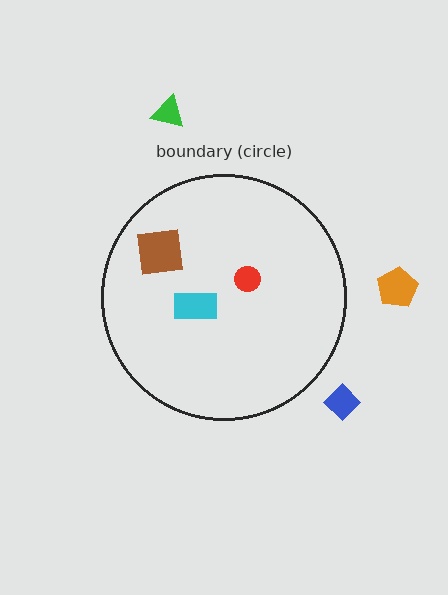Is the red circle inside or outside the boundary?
Inside.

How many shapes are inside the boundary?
3 inside, 3 outside.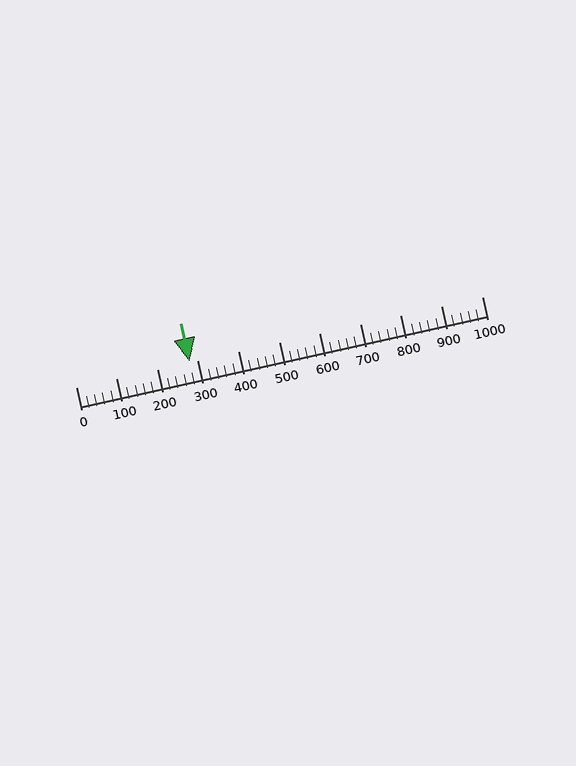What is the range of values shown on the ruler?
The ruler shows values from 0 to 1000.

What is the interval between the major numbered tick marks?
The major tick marks are spaced 100 units apart.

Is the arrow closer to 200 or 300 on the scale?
The arrow is closer to 300.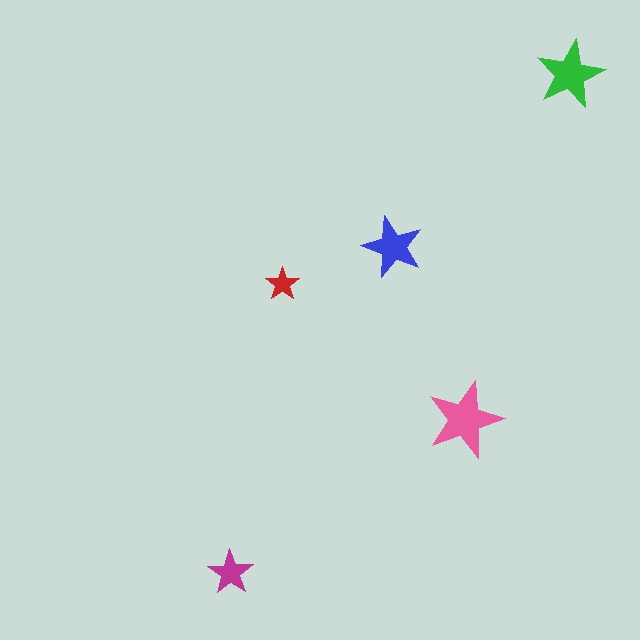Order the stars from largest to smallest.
the pink one, the green one, the blue one, the magenta one, the red one.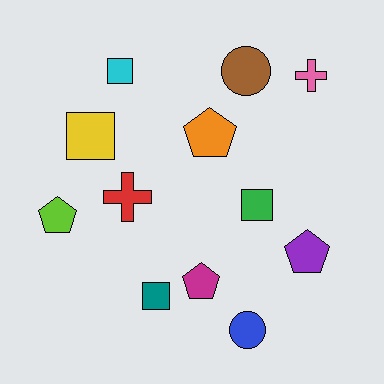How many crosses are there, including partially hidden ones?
There are 2 crosses.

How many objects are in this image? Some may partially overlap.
There are 12 objects.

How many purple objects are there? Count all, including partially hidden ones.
There is 1 purple object.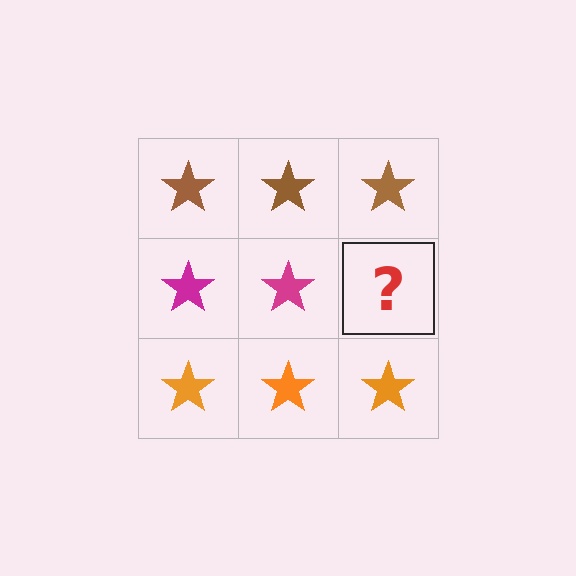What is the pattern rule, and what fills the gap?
The rule is that each row has a consistent color. The gap should be filled with a magenta star.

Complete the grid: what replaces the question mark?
The question mark should be replaced with a magenta star.